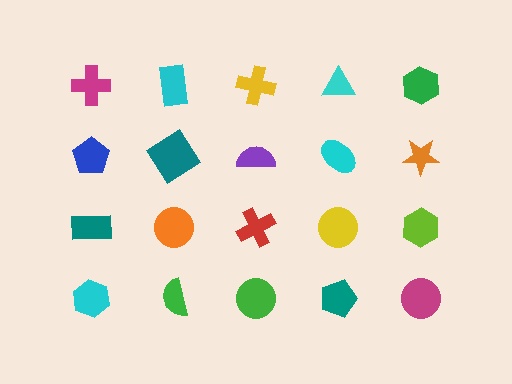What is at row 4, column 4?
A teal pentagon.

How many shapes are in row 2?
5 shapes.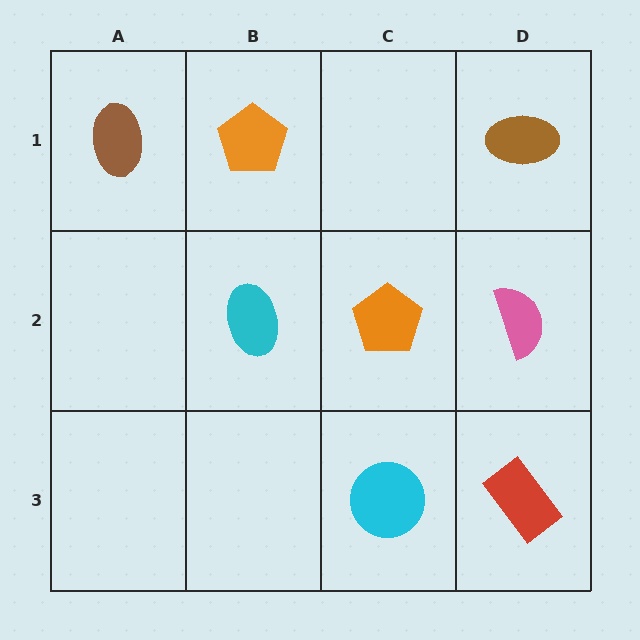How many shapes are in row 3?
2 shapes.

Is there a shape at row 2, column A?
No, that cell is empty.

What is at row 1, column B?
An orange pentagon.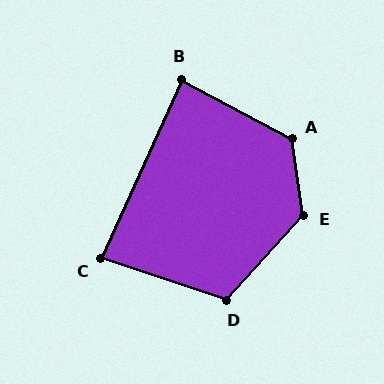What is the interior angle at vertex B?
Approximately 86 degrees (approximately right).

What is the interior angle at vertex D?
Approximately 114 degrees (obtuse).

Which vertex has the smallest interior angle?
C, at approximately 84 degrees.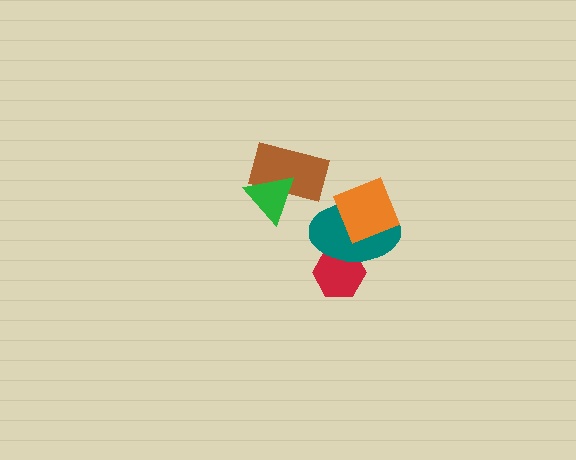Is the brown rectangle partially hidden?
Yes, it is partially covered by another shape.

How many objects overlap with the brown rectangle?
1 object overlaps with the brown rectangle.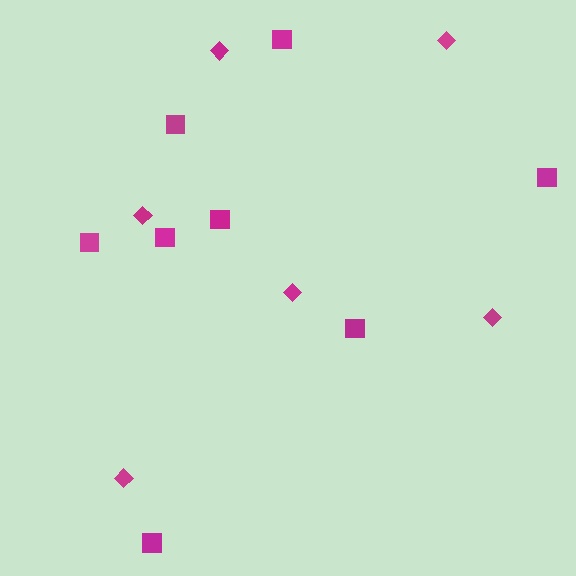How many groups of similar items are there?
There are 2 groups: one group of diamonds (6) and one group of squares (8).